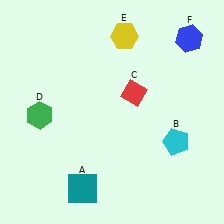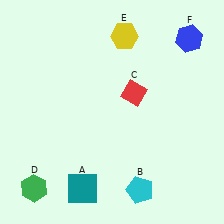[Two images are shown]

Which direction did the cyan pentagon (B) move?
The cyan pentagon (B) moved down.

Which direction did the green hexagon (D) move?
The green hexagon (D) moved down.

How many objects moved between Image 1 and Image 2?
2 objects moved between the two images.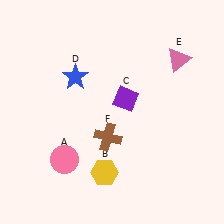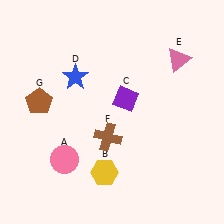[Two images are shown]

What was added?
A brown pentagon (G) was added in Image 2.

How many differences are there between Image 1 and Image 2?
There is 1 difference between the two images.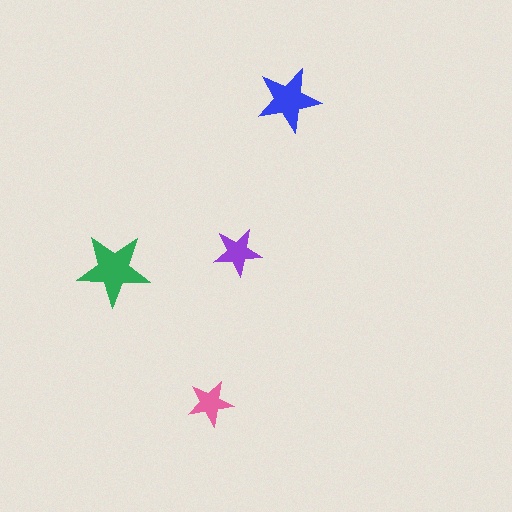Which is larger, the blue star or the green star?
The green one.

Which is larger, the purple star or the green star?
The green one.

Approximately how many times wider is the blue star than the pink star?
About 1.5 times wider.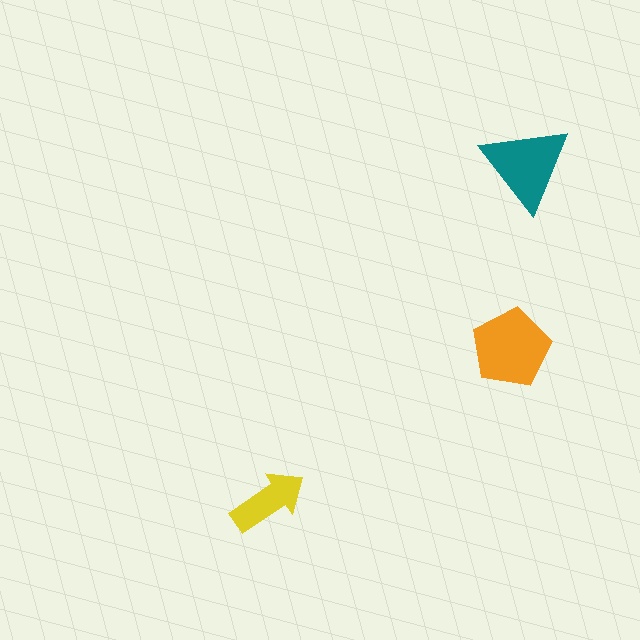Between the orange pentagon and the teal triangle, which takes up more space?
The orange pentagon.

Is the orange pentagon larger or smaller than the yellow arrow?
Larger.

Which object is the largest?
The orange pentagon.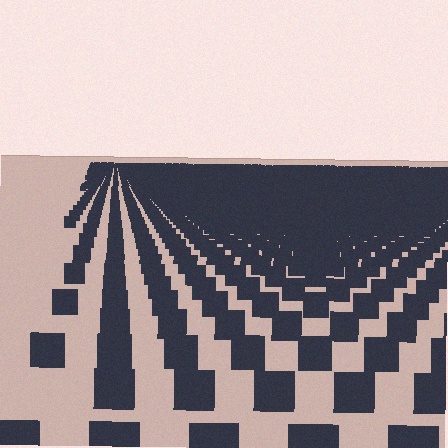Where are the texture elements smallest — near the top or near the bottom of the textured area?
Near the top.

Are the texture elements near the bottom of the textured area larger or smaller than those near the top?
Larger. Near the bottom, elements are closer to the viewer and appear at a bigger on-screen size.